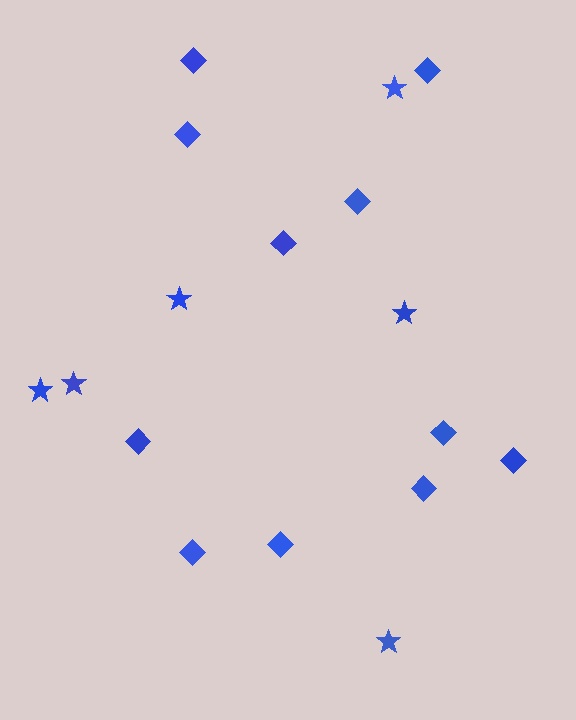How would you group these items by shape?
There are 2 groups: one group of diamonds (11) and one group of stars (6).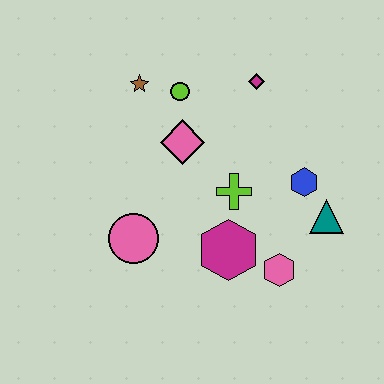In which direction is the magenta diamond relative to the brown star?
The magenta diamond is to the right of the brown star.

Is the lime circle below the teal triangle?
No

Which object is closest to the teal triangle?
The blue hexagon is closest to the teal triangle.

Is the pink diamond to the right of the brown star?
Yes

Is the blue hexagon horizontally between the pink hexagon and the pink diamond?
No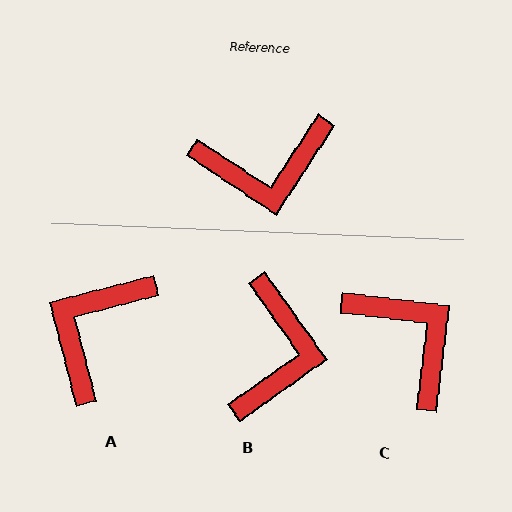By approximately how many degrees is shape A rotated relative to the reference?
Approximately 132 degrees clockwise.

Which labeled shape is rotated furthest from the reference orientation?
A, about 132 degrees away.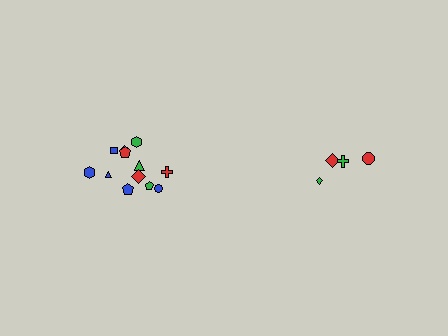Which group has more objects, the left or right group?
The left group.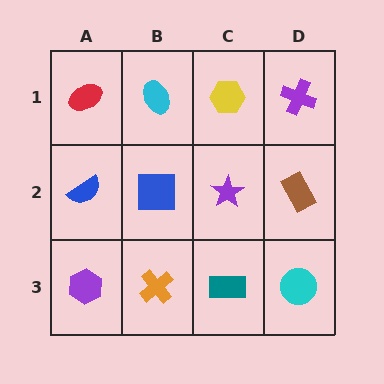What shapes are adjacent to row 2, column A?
A red ellipse (row 1, column A), a purple hexagon (row 3, column A), a blue square (row 2, column B).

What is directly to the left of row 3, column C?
An orange cross.